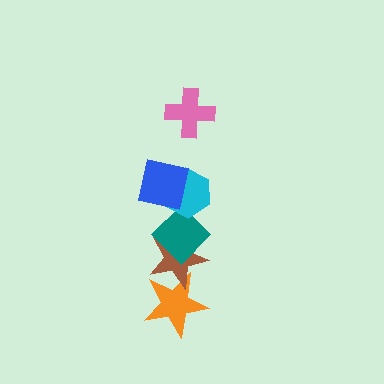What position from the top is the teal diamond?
The teal diamond is 4th from the top.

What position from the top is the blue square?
The blue square is 2nd from the top.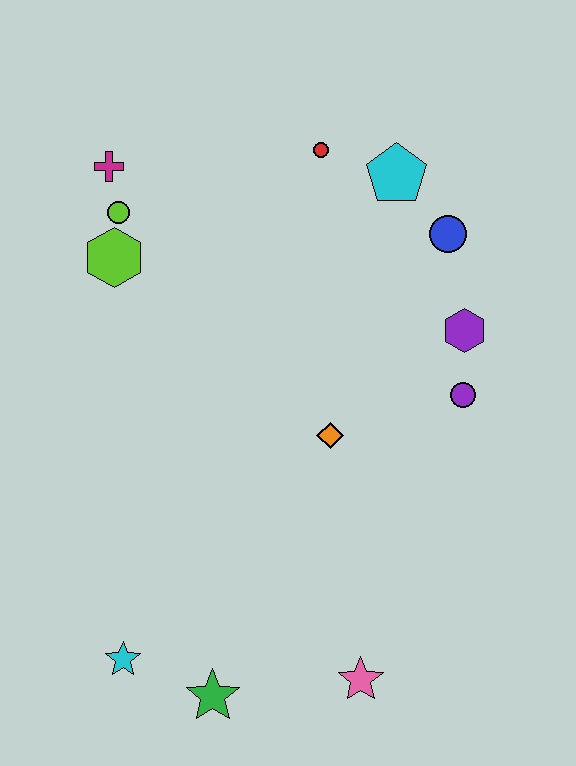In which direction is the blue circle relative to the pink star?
The blue circle is above the pink star.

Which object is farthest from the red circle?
The green star is farthest from the red circle.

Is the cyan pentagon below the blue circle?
No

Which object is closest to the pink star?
The green star is closest to the pink star.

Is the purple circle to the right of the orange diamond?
Yes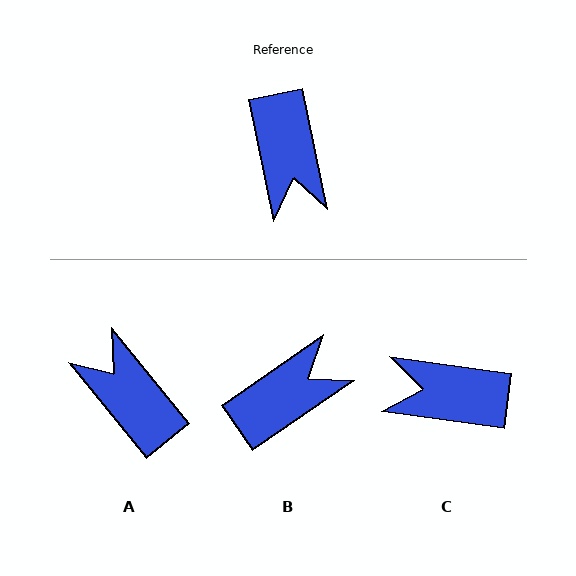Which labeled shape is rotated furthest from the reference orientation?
A, about 153 degrees away.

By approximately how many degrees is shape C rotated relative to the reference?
Approximately 110 degrees clockwise.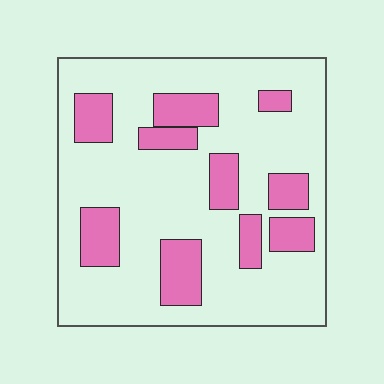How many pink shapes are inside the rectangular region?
10.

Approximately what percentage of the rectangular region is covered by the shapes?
Approximately 25%.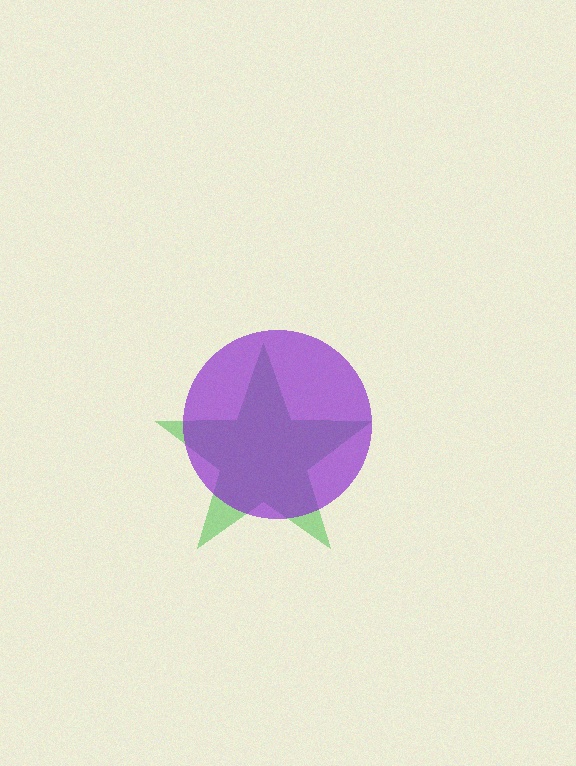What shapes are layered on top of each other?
The layered shapes are: a green star, a purple circle.